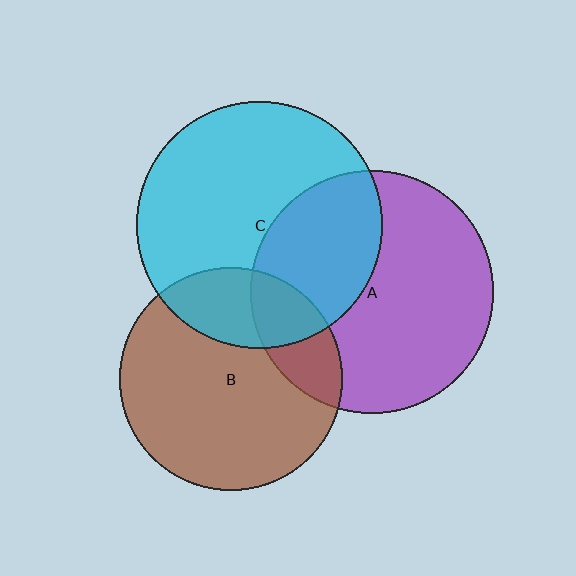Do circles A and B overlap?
Yes.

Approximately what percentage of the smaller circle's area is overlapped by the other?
Approximately 20%.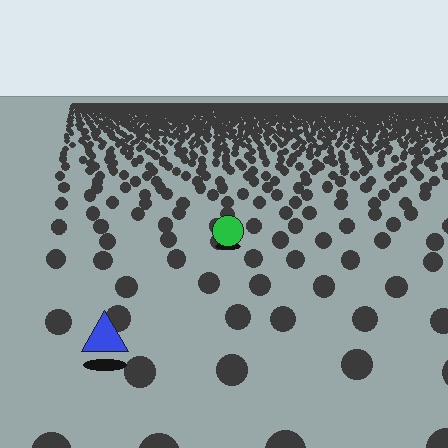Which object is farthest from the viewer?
The green circle is farthest from the viewer. It appears smaller and the ground texture around it is denser.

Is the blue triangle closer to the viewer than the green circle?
Yes. The blue triangle is closer — you can tell from the texture gradient: the ground texture is coarser near it.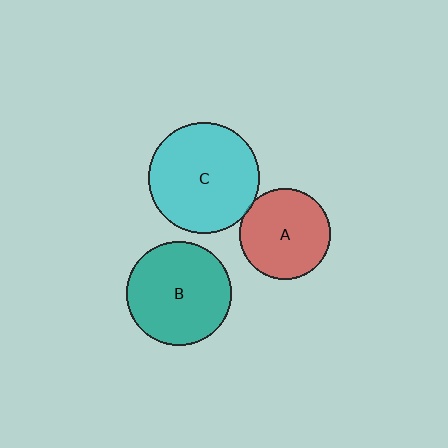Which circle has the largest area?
Circle C (cyan).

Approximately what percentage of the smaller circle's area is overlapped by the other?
Approximately 5%.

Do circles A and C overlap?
Yes.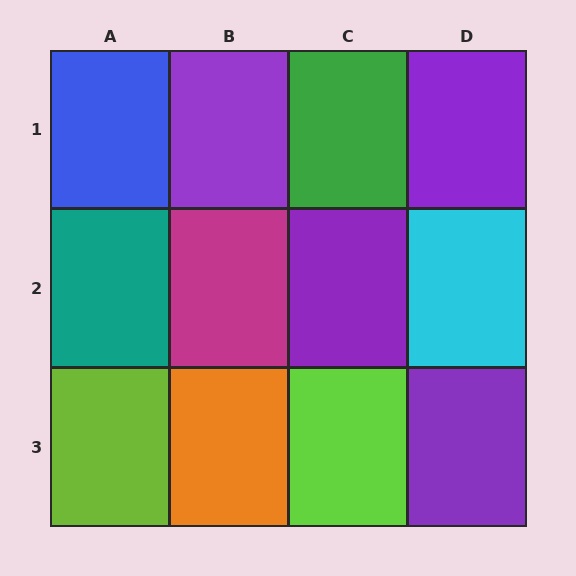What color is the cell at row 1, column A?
Blue.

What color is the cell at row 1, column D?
Purple.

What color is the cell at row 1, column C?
Green.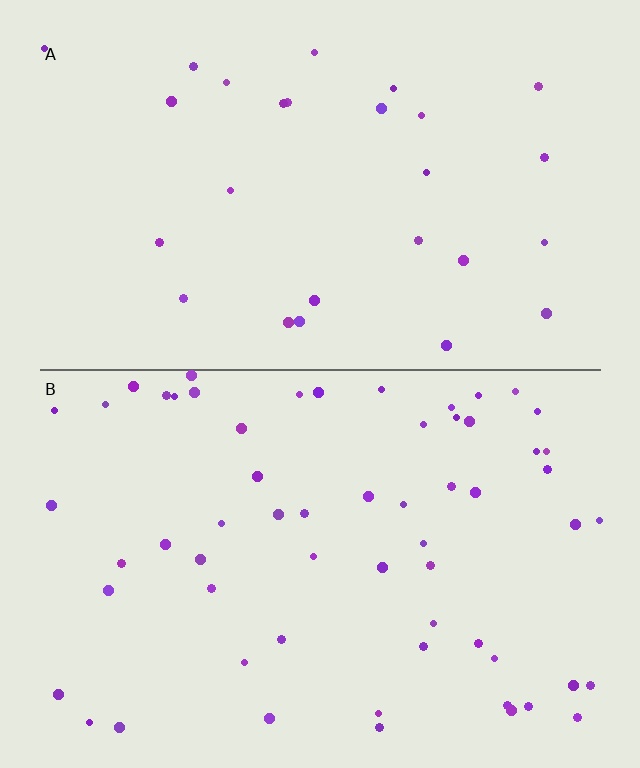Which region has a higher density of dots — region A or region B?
B (the bottom).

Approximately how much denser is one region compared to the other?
Approximately 2.3× — region B over region A.